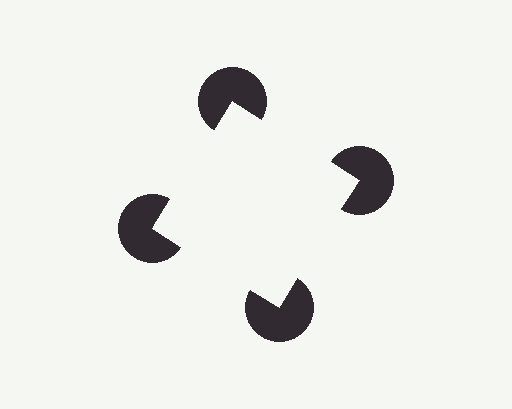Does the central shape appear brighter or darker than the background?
It typically appears slightly brighter than the background, even though no actual brightness change is drawn.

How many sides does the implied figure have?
4 sides.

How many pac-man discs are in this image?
There are 4 — one at each vertex of the illusory square.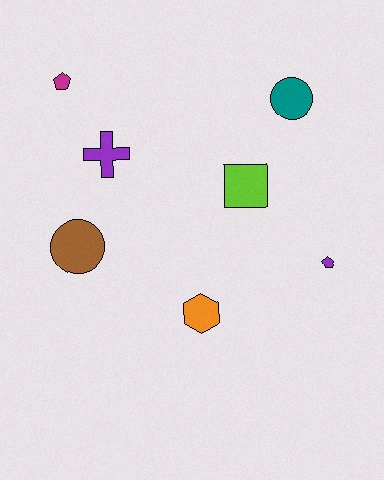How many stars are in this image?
There are no stars.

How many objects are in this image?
There are 7 objects.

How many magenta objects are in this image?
There is 1 magenta object.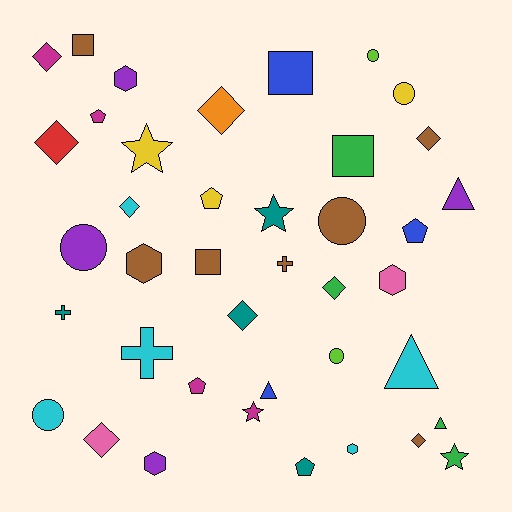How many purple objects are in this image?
There are 4 purple objects.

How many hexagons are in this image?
There are 5 hexagons.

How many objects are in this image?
There are 40 objects.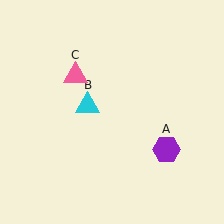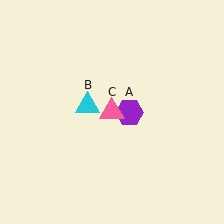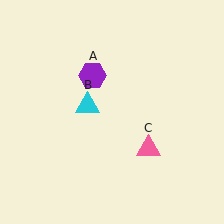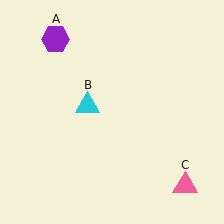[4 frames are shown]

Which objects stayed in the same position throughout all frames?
Cyan triangle (object B) remained stationary.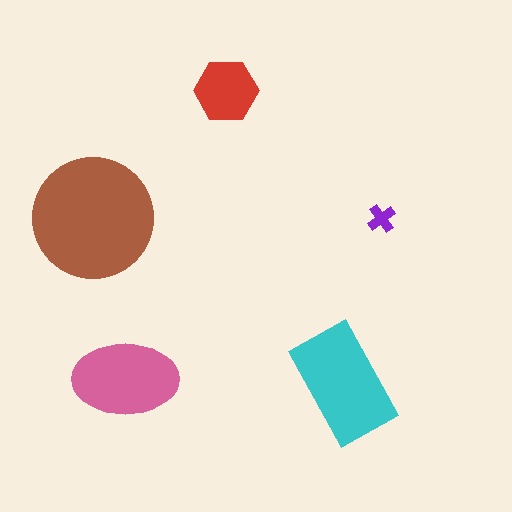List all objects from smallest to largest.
The purple cross, the red hexagon, the pink ellipse, the cyan rectangle, the brown circle.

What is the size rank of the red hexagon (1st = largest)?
4th.